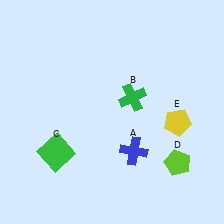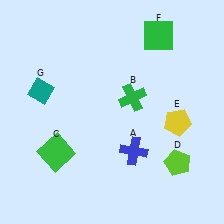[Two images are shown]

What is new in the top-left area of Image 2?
A teal diamond (G) was added in the top-left area of Image 2.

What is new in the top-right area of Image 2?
A green square (F) was added in the top-right area of Image 2.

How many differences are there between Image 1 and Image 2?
There are 2 differences between the two images.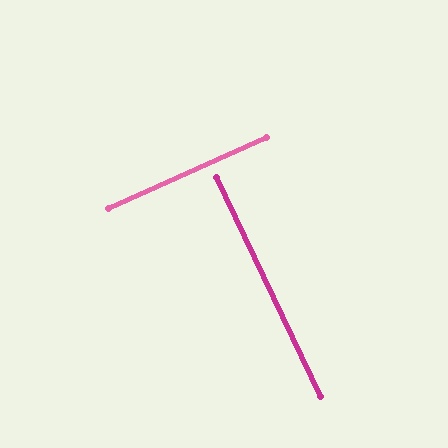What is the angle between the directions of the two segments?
Approximately 89 degrees.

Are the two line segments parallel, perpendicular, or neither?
Perpendicular — they meet at approximately 89°.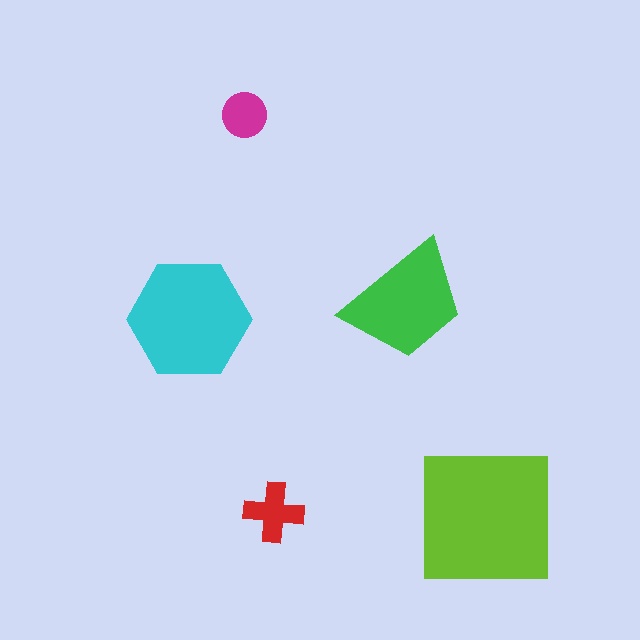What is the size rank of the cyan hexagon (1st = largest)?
2nd.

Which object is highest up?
The magenta circle is topmost.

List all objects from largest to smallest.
The lime square, the cyan hexagon, the green trapezoid, the red cross, the magenta circle.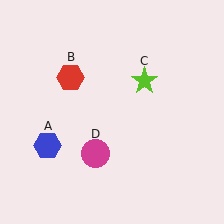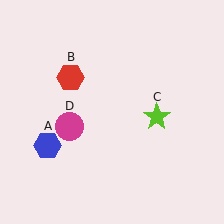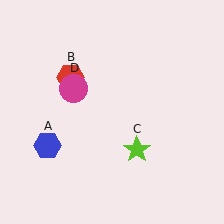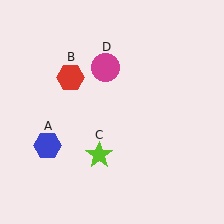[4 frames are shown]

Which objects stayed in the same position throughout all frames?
Blue hexagon (object A) and red hexagon (object B) remained stationary.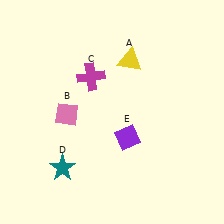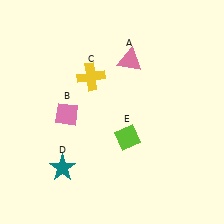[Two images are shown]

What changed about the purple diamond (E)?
In Image 1, E is purple. In Image 2, it changed to lime.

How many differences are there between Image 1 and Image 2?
There are 3 differences between the two images.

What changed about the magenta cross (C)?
In Image 1, C is magenta. In Image 2, it changed to yellow.